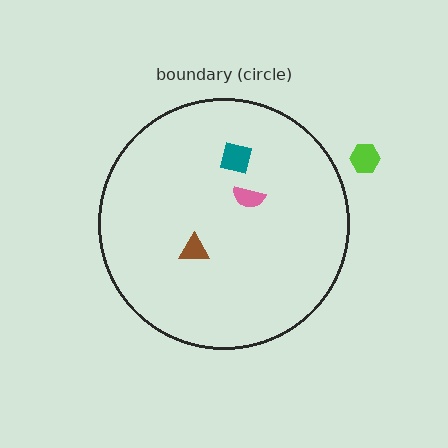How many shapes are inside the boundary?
3 inside, 1 outside.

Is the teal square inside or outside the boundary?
Inside.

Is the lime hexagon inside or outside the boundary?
Outside.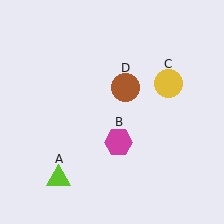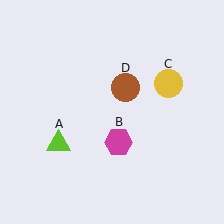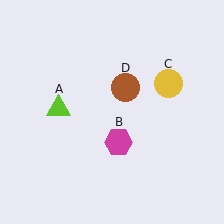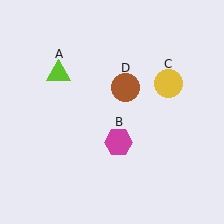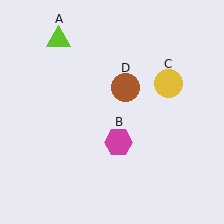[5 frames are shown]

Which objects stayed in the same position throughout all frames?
Magenta hexagon (object B) and yellow circle (object C) and brown circle (object D) remained stationary.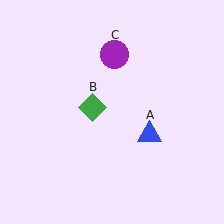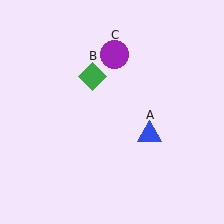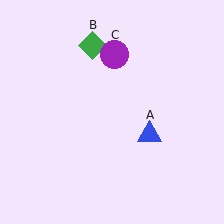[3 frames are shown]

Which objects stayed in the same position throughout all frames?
Blue triangle (object A) and purple circle (object C) remained stationary.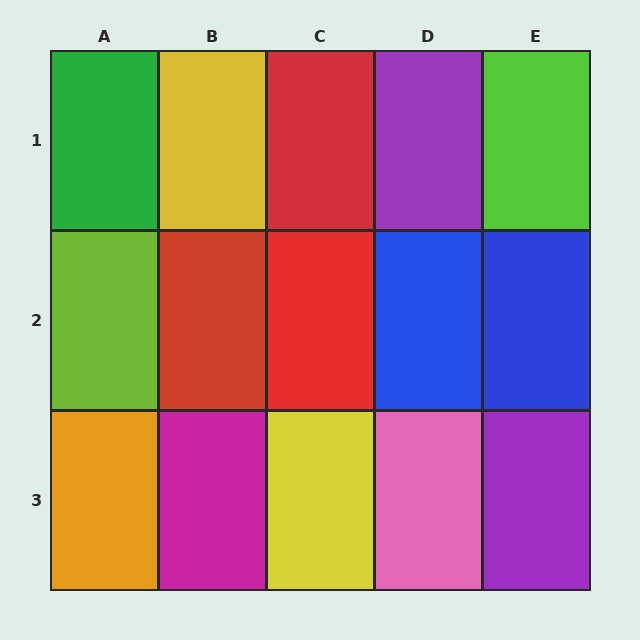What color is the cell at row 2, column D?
Blue.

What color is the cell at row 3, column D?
Pink.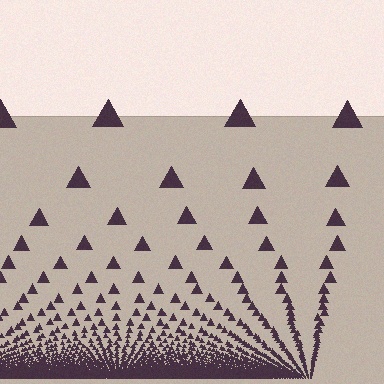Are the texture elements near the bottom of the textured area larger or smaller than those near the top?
Smaller. The gradient is inverted — elements near the bottom are smaller and denser.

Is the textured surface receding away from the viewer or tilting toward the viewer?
The surface appears to tilt toward the viewer. Texture elements get larger and sparser toward the top.